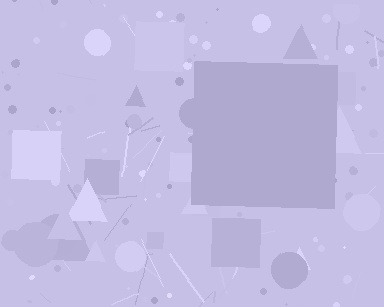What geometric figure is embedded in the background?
A square is embedded in the background.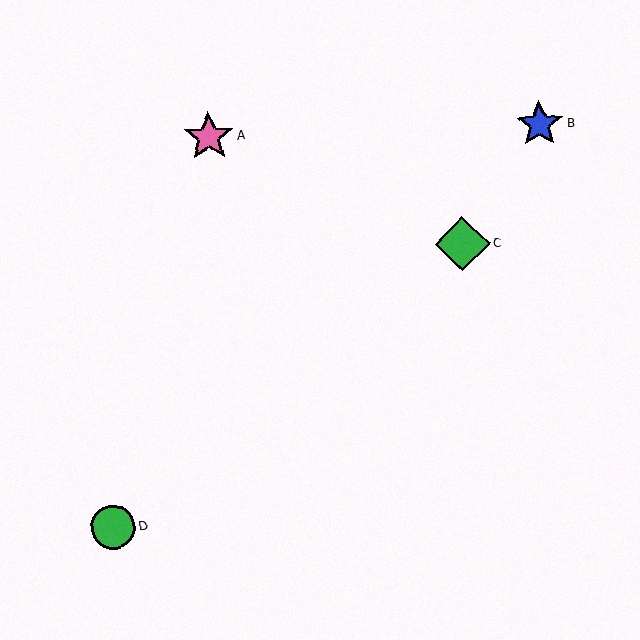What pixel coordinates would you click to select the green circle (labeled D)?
Click at (113, 527) to select the green circle D.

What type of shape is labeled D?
Shape D is a green circle.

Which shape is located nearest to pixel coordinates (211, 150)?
The pink star (labeled A) at (209, 137) is nearest to that location.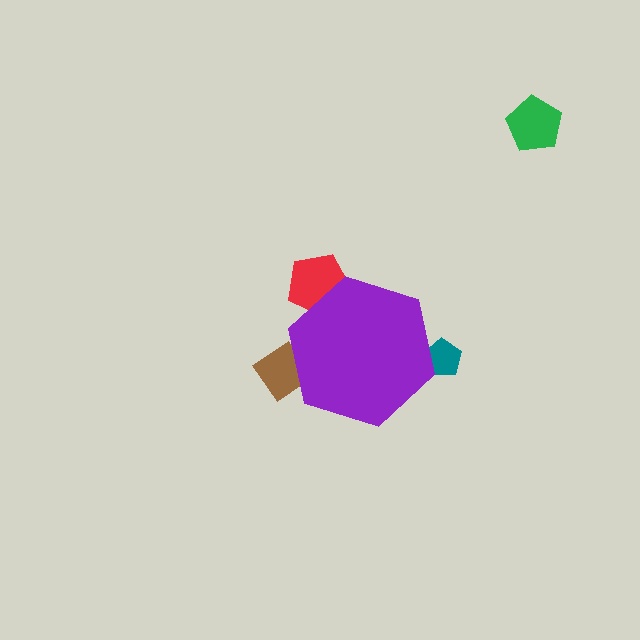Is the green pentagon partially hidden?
No, the green pentagon is fully visible.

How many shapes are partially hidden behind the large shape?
3 shapes are partially hidden.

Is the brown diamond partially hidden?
Yes, the brown diamond is partially hidden behind the purple hexagon.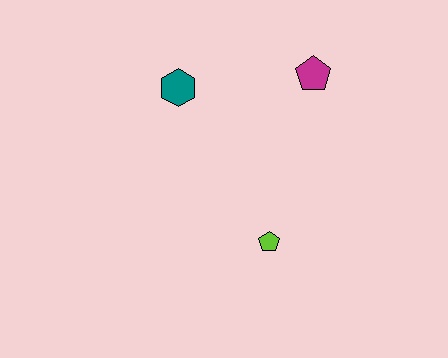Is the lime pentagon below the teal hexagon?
Yes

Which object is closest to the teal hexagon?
The magenta pentagon is closest to the teal hexagon.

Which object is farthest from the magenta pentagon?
The lime pentagon is farthest from the magenta pentagon.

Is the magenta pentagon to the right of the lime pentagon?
Yes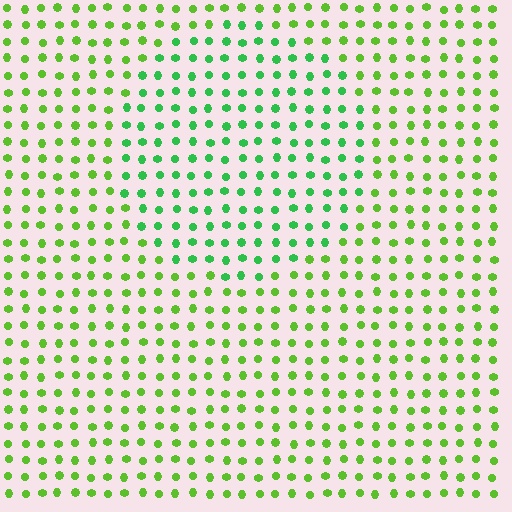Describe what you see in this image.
The image is filled with small lime elements in a uniform arrangement. A circle-shaped region is visible where the elements are tinted to a slightly different hue, forming a subtle color boundary.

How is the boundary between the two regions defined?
The boundary is defined purely by a slight shift in hue (about 31 degrees). Spacing, size, and orientation are identical on both sides.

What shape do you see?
I see a circle.